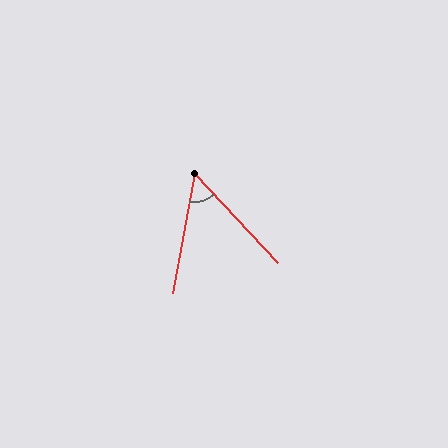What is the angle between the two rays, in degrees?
Approximately 53 degrees.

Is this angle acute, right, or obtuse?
It is acute.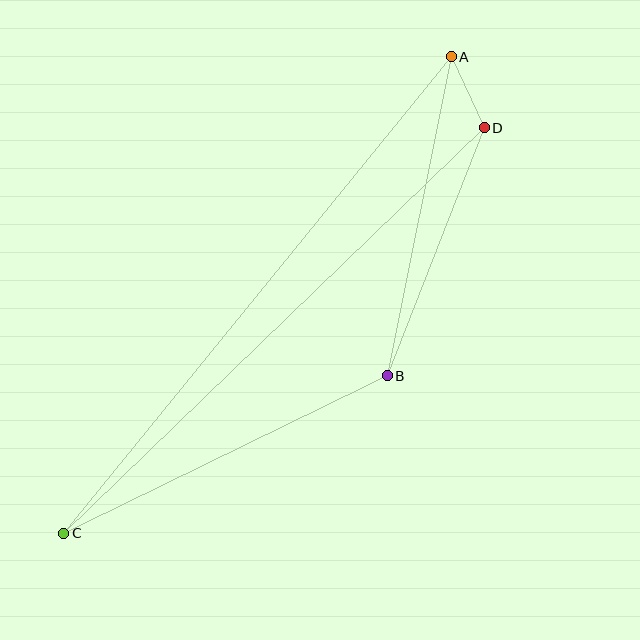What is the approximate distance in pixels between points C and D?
The distance between C and D is approximately 584 pixels.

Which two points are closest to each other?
Points A and D are closest to each other.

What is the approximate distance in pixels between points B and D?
The distance between B and D is approximately 266 pixels.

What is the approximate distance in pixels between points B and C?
The distance between B and C is approximately 360 pixels.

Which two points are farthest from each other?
Points A and C are farthest from each other.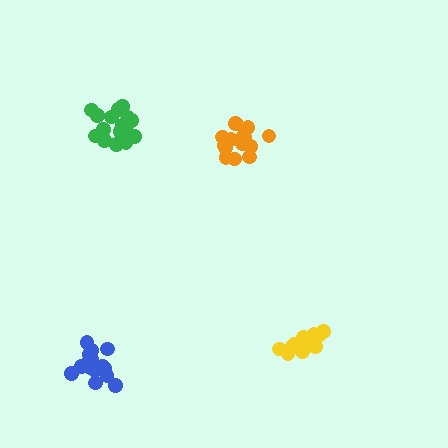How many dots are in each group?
Group 1: 16 dots, Group 2: 18 dots, Group 3: 19 dots, Group 4: 15 dots (68 total).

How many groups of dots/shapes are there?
There are 4 groups.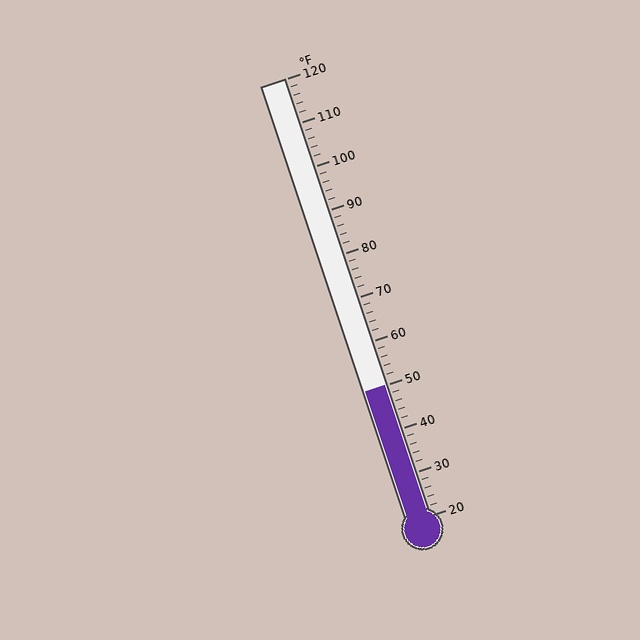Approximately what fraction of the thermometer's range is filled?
The thermometer is filled to approximately 30% of its range.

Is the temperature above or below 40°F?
The temperature is above 40°F.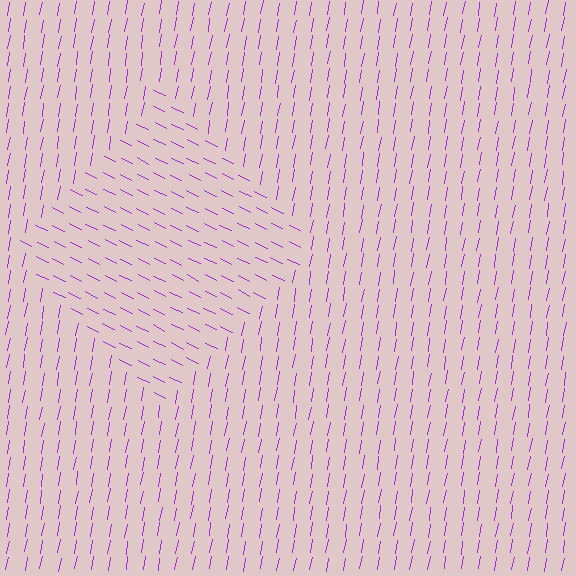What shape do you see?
I see a diamond.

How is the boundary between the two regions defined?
The boundary is defined purely by a change in line orientation (approximately 73 degrees difference). All lines are the same color and thickness.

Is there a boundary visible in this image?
Yes, there is a texture boundary formed by a change in line orientation.